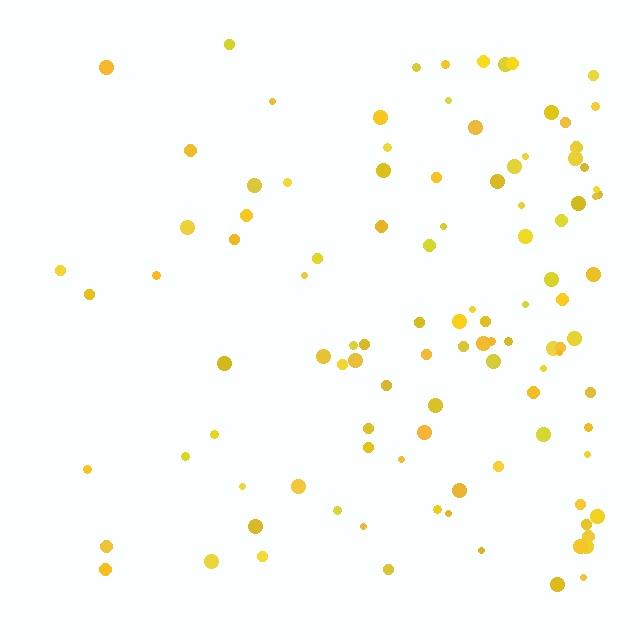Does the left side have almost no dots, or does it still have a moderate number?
Still a moderate number, just noticeably fewer than the right.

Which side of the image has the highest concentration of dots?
The right.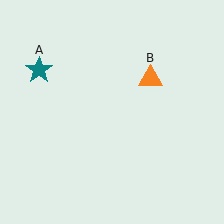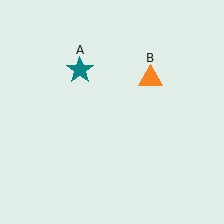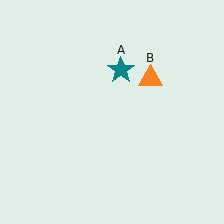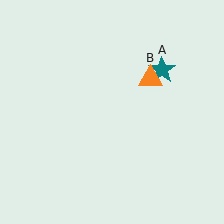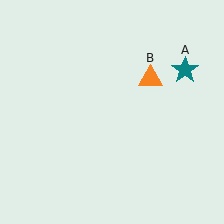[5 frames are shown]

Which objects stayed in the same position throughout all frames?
Orange triangle (object B) remained stationary.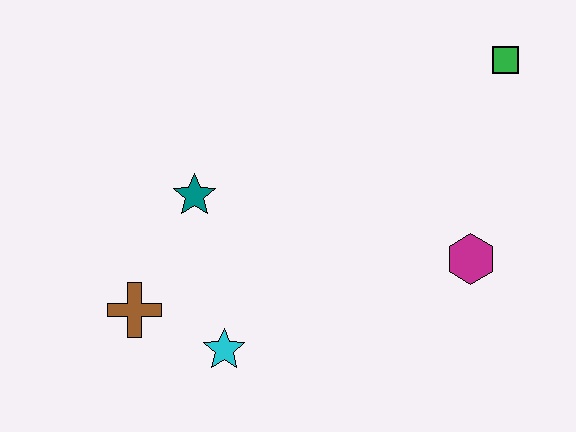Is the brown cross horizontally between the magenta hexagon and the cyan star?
No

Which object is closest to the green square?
The magenta hexagon is closest to the green square.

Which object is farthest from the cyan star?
The green square is farthest from the cyan star.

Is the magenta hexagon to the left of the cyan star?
No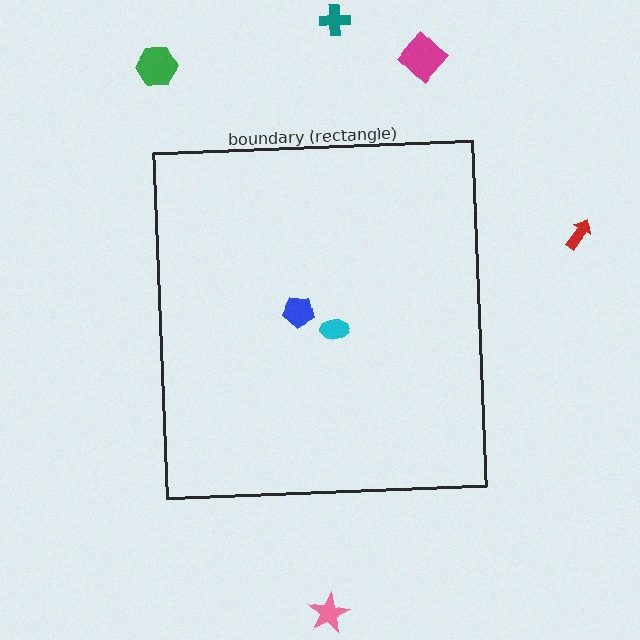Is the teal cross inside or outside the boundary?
Outside.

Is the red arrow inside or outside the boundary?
Outside.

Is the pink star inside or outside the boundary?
Outside.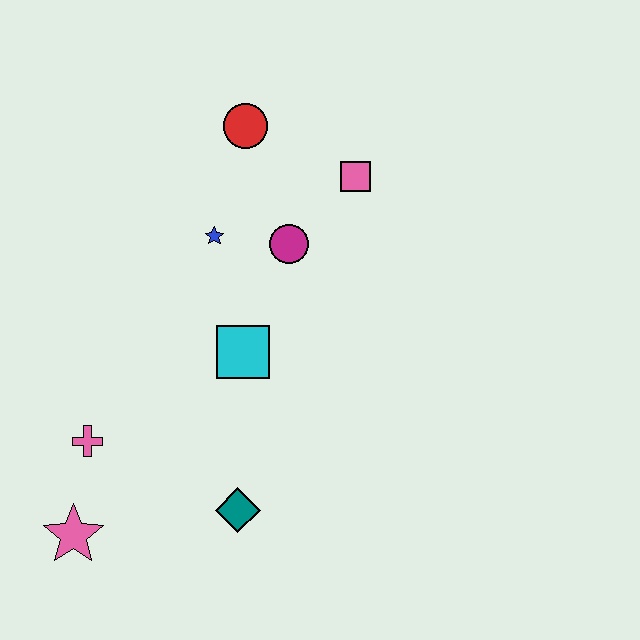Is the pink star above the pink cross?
No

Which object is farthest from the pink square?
The pink star is farthest from the pink square.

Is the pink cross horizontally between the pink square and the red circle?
No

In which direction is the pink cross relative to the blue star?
The pink cross is below the blue star.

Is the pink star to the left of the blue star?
Yes